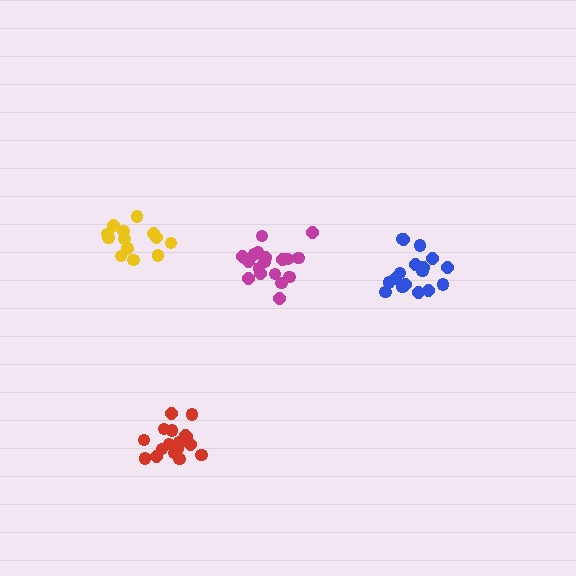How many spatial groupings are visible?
There are 4 spatial groupings.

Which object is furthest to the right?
The blue cluster is rightmost.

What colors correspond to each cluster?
The clusters are colored: magenta, blue, red, yellow.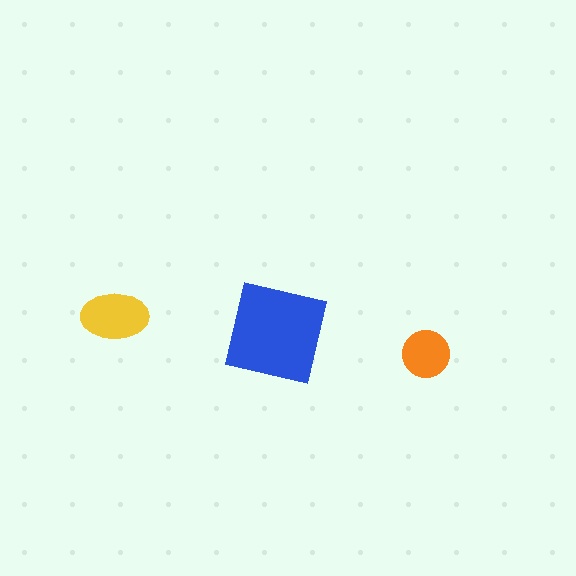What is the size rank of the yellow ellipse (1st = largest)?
2nd.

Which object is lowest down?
The orange circle is bottommost.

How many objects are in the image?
There are 3 objects in the image.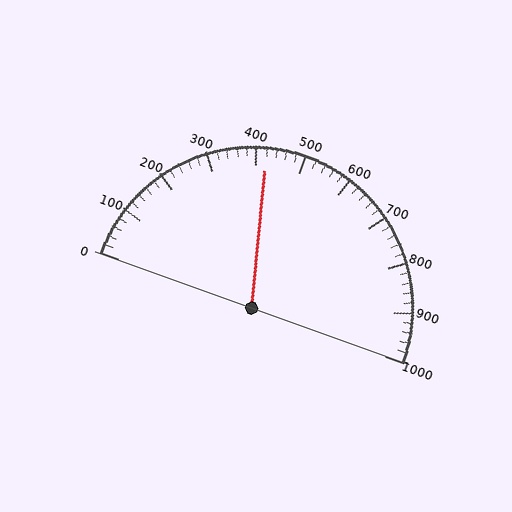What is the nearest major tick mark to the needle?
The nearest major tick mark is 400.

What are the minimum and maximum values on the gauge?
The gauge ranges from 0 to 1000.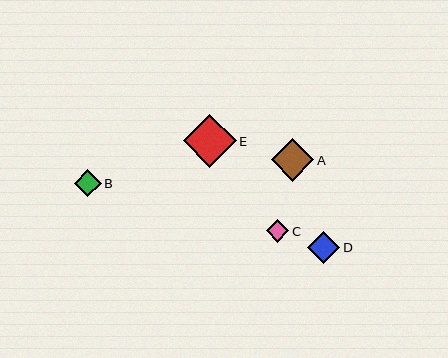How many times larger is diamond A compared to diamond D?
Diamond A is approximately 1.3 times the size of diamond D.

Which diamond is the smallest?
Diamond C is the smallest with a size of approximately 23 pixels.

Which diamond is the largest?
Diamond E is the largest with a size of approximately 53 pixels.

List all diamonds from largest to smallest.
From largest to smallest: E, A, D, B, C.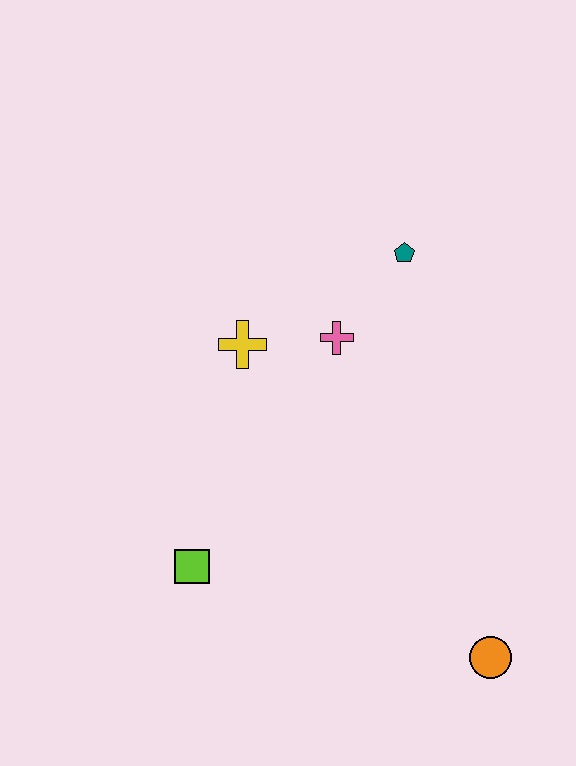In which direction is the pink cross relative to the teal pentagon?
The pink cross is below the teal pentagon.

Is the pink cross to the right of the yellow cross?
Yes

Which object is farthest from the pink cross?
The orange circle is farthest from the pink cross.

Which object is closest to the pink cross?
The yellow cross is closest to the pink cross.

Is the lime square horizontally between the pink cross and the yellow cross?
No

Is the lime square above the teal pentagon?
No